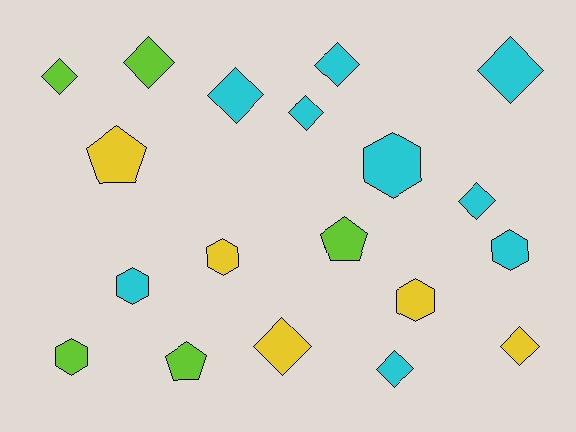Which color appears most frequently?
Cyan, with 9 objects.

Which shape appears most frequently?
Diamond, with 10 objects.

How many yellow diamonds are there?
There are 2 yellow diamonds.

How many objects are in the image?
There are 19 objects.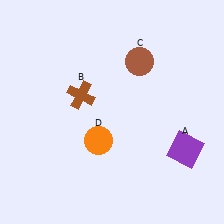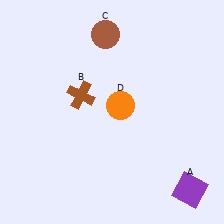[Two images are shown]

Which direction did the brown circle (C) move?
The brown circle (C) moved left.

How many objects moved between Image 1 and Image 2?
3 objects moved between the two images.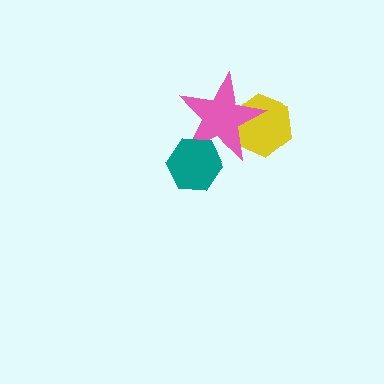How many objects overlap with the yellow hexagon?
1 object overlaps with the yellow hexagon.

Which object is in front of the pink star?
The teal hexagon is in front of the pink star.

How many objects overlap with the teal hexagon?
1 object overlaps with the teal hexagon.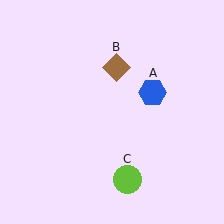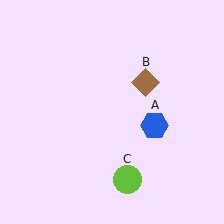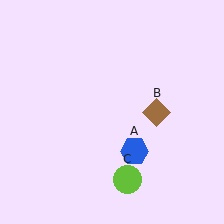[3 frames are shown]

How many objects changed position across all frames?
2 objects changed position: blue hexagon (object A), brown diamond (object B).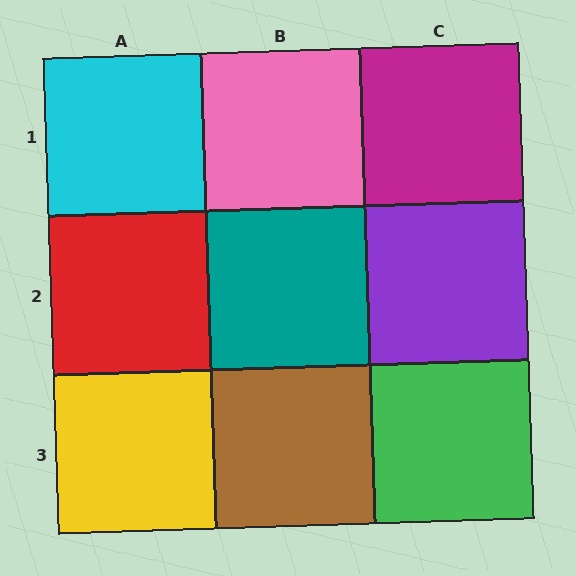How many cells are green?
1 cell is green.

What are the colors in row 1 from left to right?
Cyan, pink, magenta.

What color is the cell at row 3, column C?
Green.